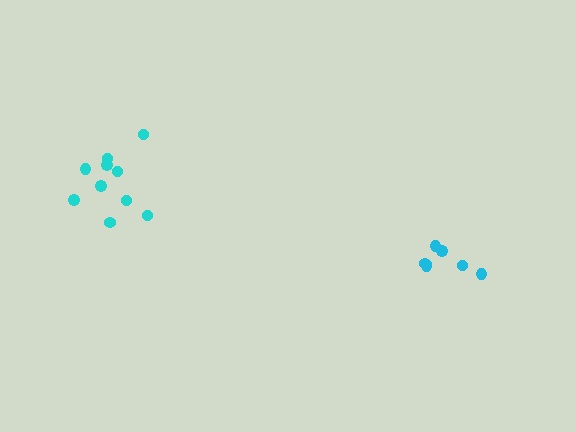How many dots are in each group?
Group 1: 10 dots, Group 2: 7 dots (17 total).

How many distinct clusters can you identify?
There are 2 distinct clusters.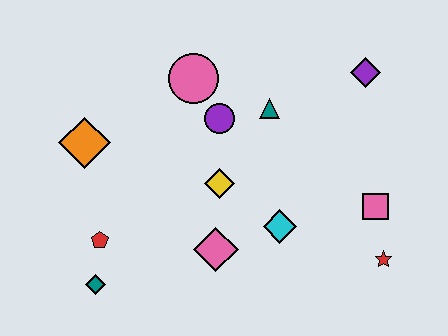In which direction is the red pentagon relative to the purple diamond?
The red pentagon is to the left of the purple diamond.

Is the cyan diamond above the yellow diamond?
No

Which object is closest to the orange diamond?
The red pentagon is closest to the orange diamond.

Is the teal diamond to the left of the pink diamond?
Yes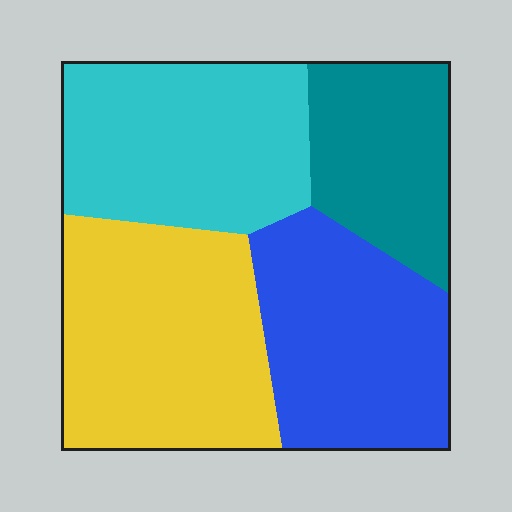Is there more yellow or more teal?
Yellow.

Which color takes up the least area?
Teal, at roughly 20%.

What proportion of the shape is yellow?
Yellow covers 30% of the shape.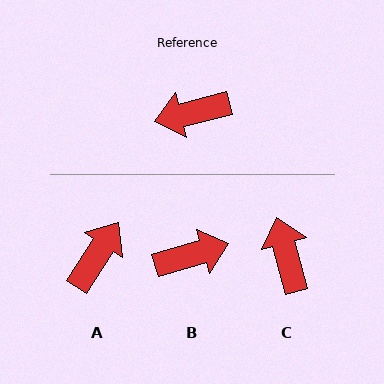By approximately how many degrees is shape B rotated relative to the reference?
Approximately 177 degrees clockwise.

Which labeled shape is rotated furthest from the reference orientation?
B, about 177 degrees away.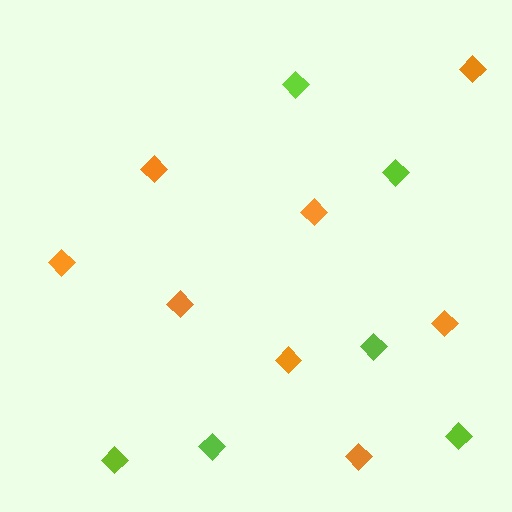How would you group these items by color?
There are 2 groups: one group of lime diamonds (6) and one group of orange diamonds (8).